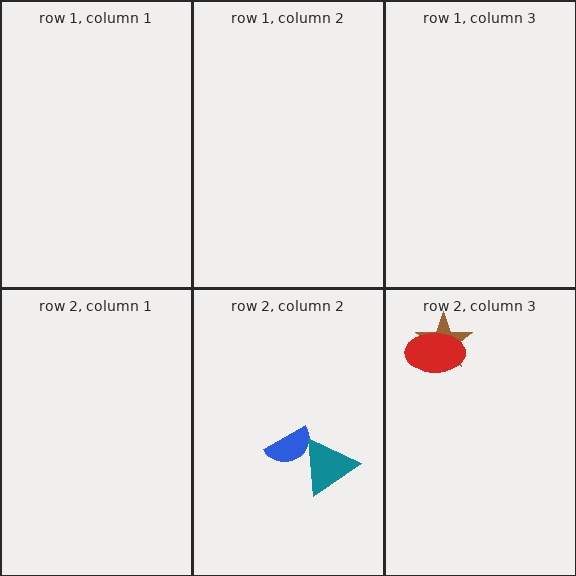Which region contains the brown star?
The row 2, column 3 region.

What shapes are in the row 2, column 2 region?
The blue semicircle, the teal triangle.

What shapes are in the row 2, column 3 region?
The brown star, the red ellipse.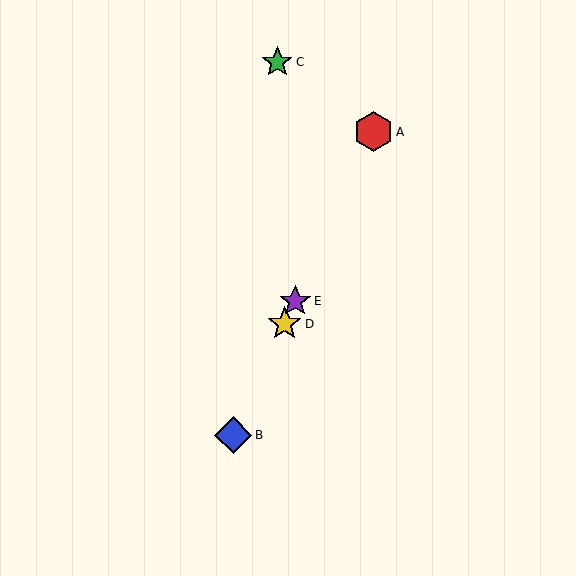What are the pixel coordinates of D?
Object D is at (285, 324).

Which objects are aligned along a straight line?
Objects A, B, D, E are aligned along a straight line.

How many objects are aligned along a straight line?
4 objects (A, B, D, E) are aligned along a straight line.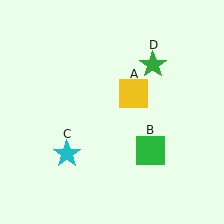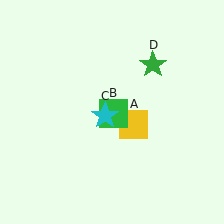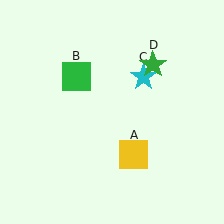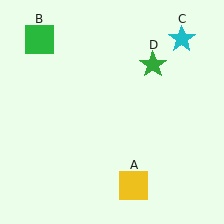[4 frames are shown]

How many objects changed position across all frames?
3 objects changed position: yellow square (object A), green square (object B), cyan star (object C).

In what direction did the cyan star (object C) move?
The cyan star (object C) moved up and to the right.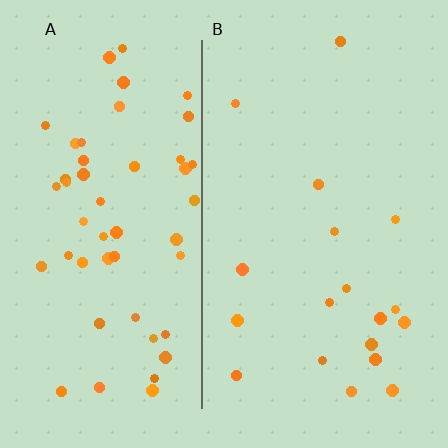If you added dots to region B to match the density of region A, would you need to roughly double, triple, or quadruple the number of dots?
Approximately triple.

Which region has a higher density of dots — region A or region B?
A (the left).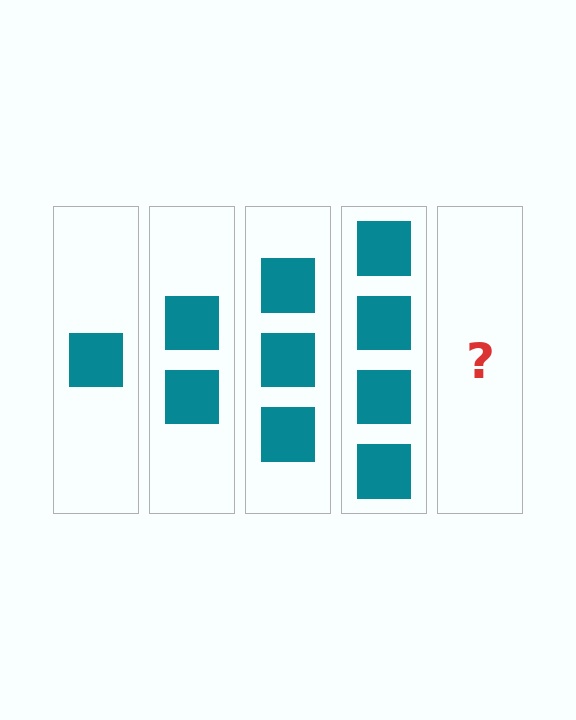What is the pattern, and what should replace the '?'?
The pattern is that each step adds one more square. The '?' should be 5 squares.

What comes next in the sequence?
The next element should be 5 squares.